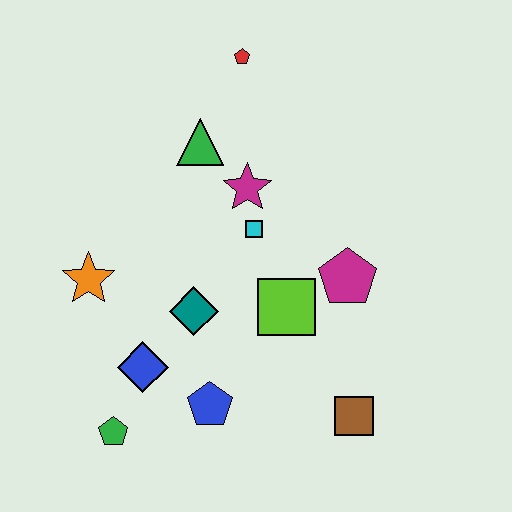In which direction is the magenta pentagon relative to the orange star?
The magenta pentagon is to the right of the orange star.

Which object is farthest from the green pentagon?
The red pentagon is farthest from the green pentagon.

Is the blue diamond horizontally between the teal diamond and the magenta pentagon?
No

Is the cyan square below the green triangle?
Yes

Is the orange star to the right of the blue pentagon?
No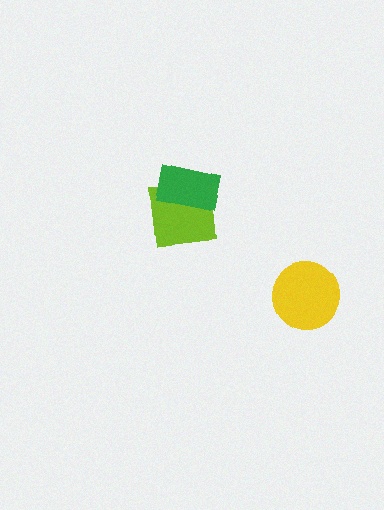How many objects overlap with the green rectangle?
1 object overlaps with the green rectangle.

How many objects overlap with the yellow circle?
0 objects overlap with the yellow circle.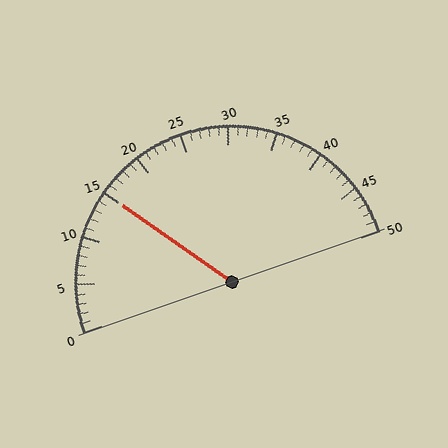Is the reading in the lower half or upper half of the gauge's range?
The reading is in the lower half of the range (0 to 50).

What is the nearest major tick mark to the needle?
The nearest major tick mark is 15.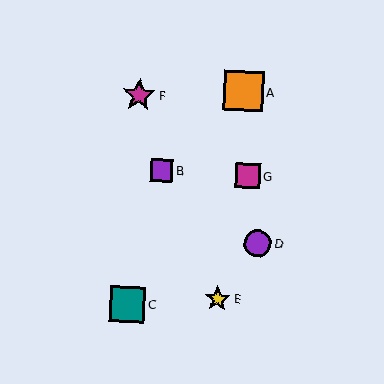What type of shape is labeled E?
Shape E is a yellow star.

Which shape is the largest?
The orange square (labeled A) is the largest.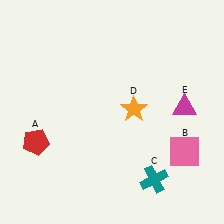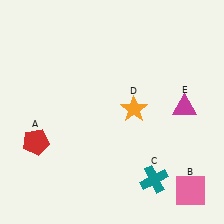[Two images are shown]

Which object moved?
The pink square (B) moved down.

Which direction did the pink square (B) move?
The pink square (B) moved down.